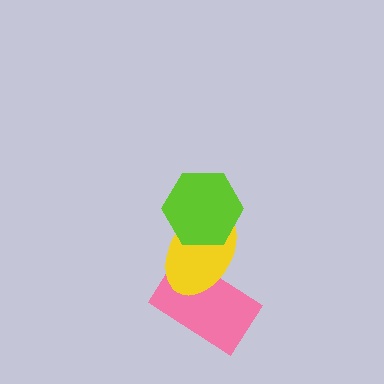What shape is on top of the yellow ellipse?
The lime hexagon is on top of the yellow ellipse.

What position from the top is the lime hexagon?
The lime hexagon is 1st from the top.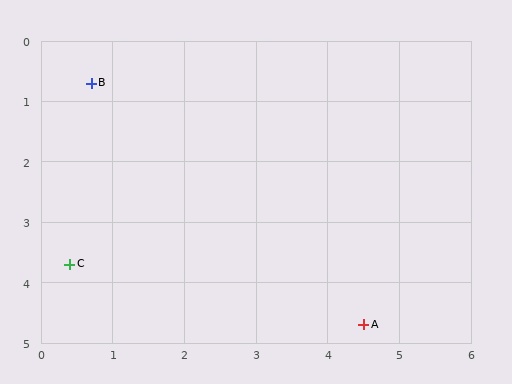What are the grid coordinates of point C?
Point C is at approximately (0.4, 3.7).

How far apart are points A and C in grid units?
Points A and C are about 4.2 grid units apart.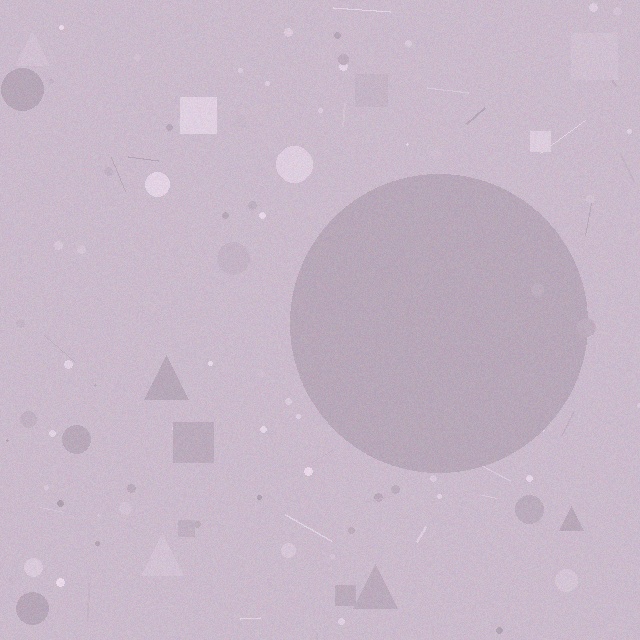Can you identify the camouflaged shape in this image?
The camouflaged shape is a circle.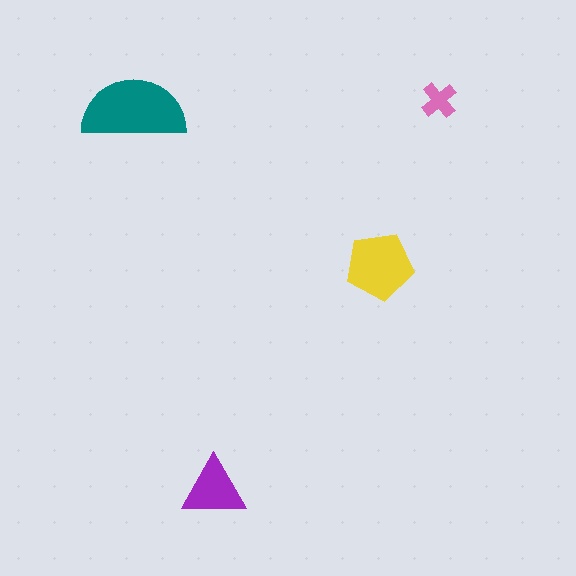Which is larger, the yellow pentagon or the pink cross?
The yellow pentagon.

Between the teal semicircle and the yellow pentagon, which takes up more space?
The teal semicircle.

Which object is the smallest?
The pink cross.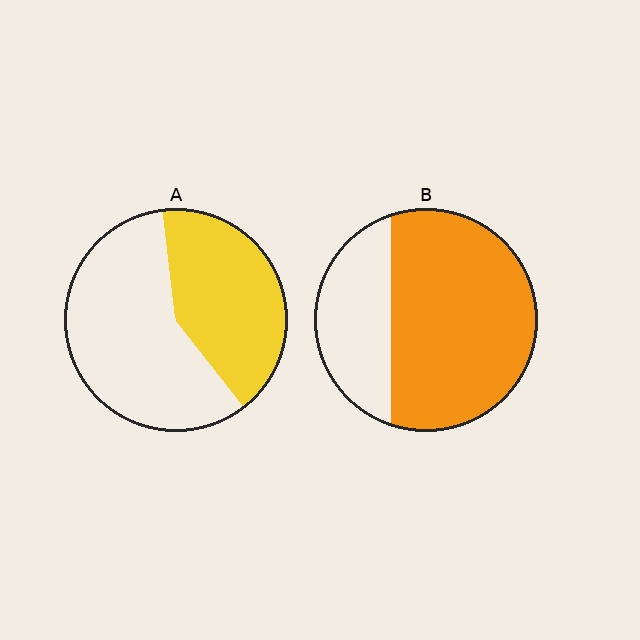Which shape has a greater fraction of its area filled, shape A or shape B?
Shape B.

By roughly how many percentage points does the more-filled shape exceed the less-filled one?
By roughly 30 percentage points (B over A).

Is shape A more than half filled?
No.